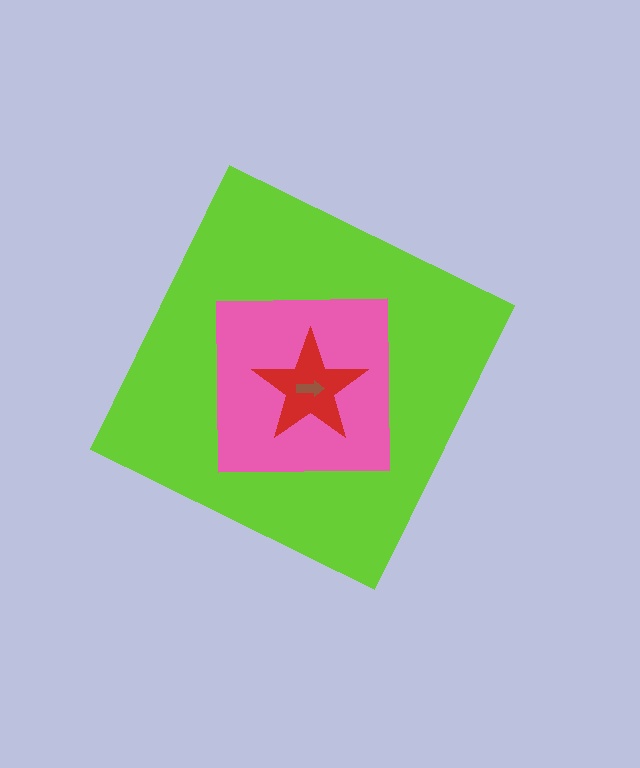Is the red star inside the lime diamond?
Yes.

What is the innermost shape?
The brown arrow.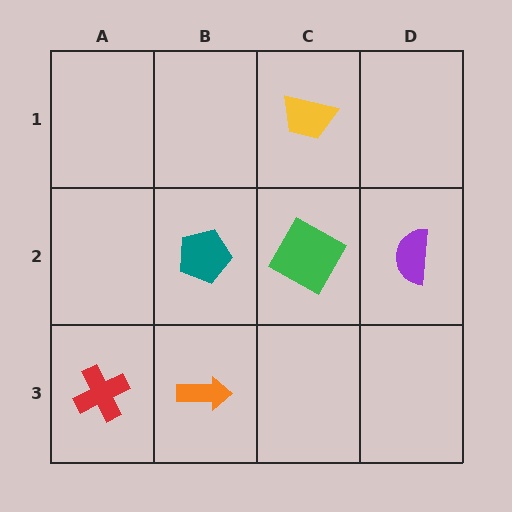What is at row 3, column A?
A red cross.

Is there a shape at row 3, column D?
No, that cell is empty.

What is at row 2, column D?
A purple semicircle.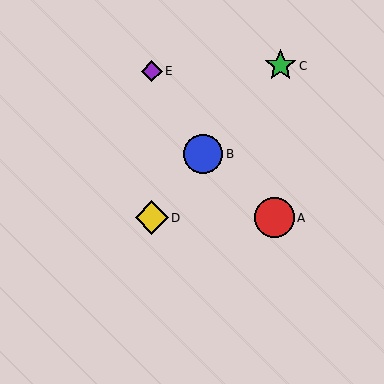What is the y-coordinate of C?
Object C is at y≈66.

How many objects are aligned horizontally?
2 objects (A, D) are aligned horizontally.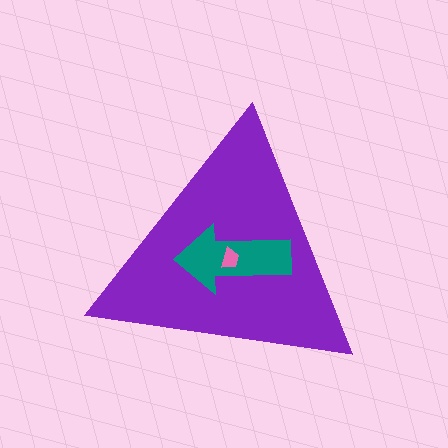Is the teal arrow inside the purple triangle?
Yes.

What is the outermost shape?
The purple triangle.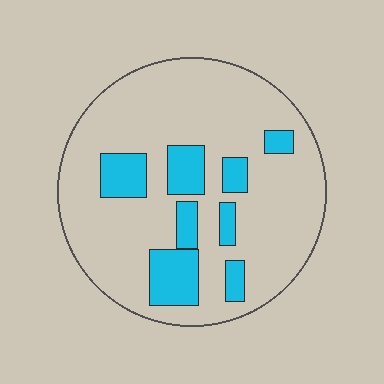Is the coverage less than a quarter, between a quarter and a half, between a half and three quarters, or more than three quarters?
Less than a quarter.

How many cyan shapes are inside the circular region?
8.